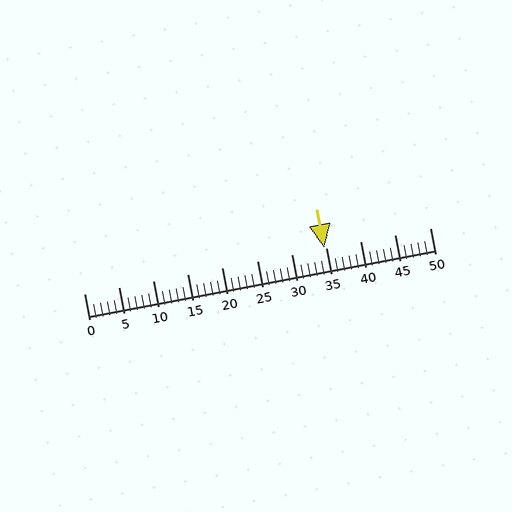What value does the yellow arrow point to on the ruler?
The yellow arrow points to approximately 35.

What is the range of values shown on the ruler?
The ruler shows values from 0 to 50.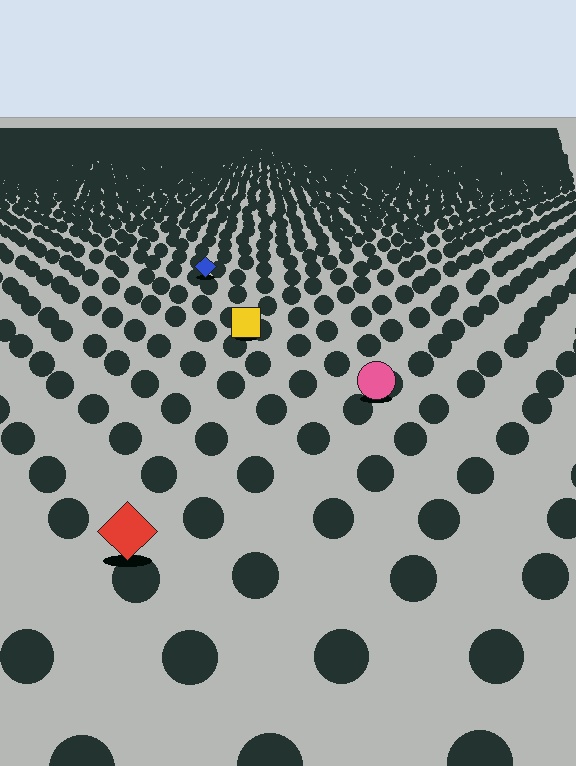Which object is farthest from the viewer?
The blue diamond is farthest from the viewer. It appears smaller and the ground texture around it is denser.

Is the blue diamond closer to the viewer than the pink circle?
No. The pink circle is closer — you can tell from the texture gradient: the ground texture is coarser near it.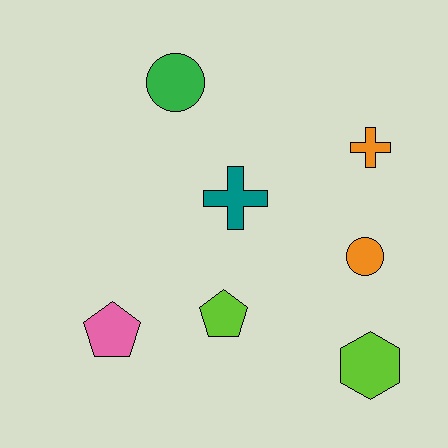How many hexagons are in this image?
There is 1 hexagon.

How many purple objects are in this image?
There are no purple objects.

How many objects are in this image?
There are 7 objects.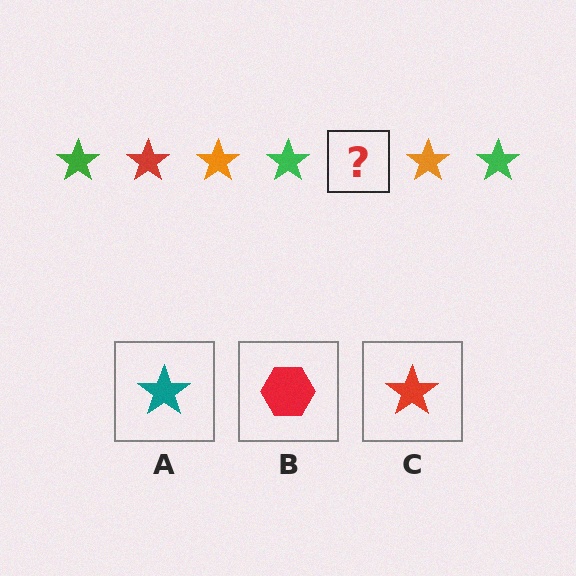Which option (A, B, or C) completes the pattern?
C.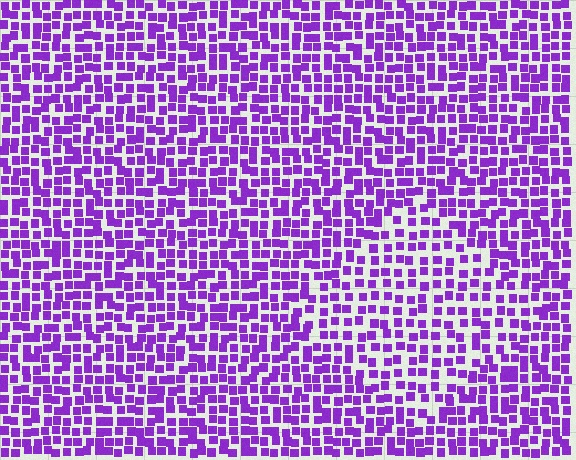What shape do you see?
I see a diamond.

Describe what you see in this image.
The image contains small purple elements arranged at two different densities. A diamond-shaped region is visible where the elements are less densely packed than the surrounding area.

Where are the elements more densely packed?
The elements are more densely packed outside the diamond boundary.